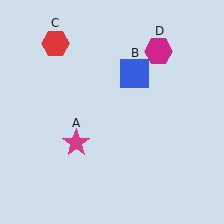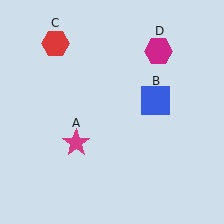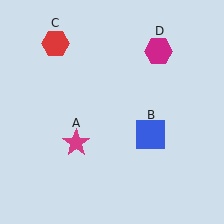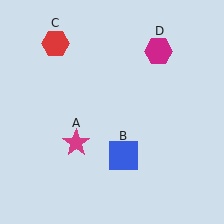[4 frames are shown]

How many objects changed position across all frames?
1 object changed position: blue square (object B).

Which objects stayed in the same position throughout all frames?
Magenta star (object A) and red hexagon (object C) and magenta hexagon (object D) remained stationary.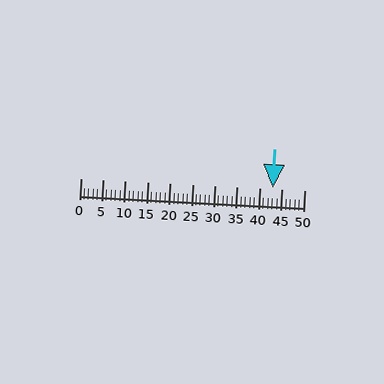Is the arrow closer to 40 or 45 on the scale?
The arrow is closer to 45.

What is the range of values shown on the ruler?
The ruler shows values from 0 to 50.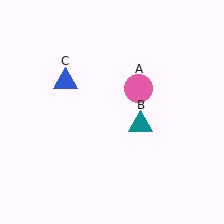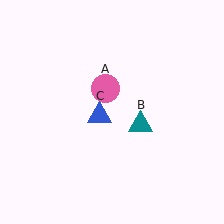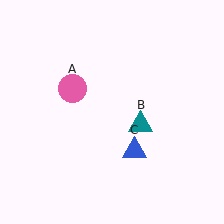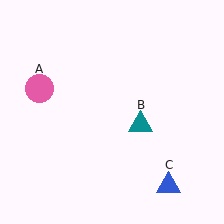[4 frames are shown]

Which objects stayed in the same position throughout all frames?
Teal triangle (object B) remained stationary.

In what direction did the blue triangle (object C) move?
The blue triangle (object C) moved down and to the right.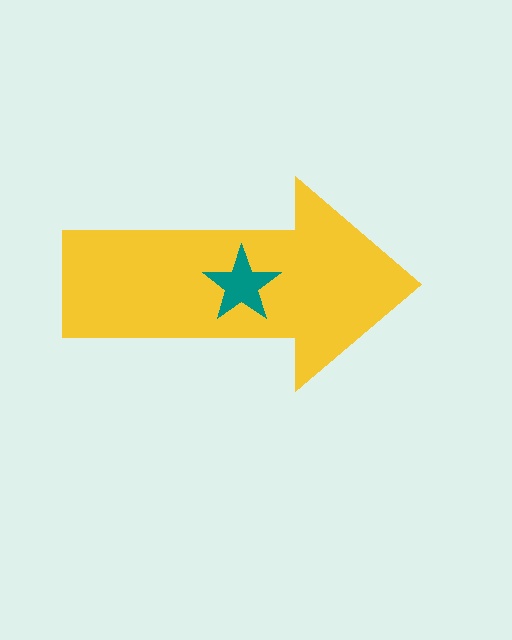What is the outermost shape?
The yellow arrow.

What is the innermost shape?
The teal star.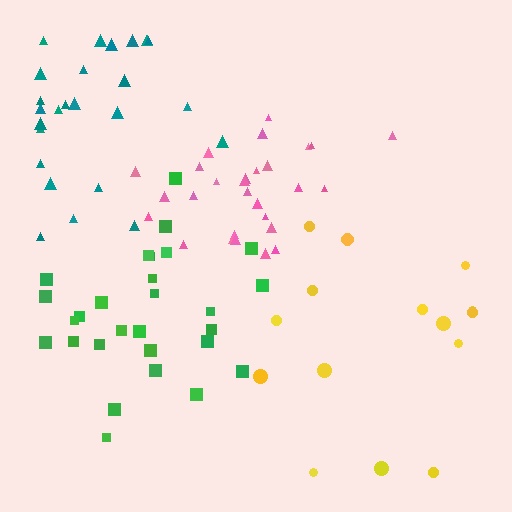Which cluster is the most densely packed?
Pink.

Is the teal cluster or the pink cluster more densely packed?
Pink.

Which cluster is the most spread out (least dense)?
Yellow.